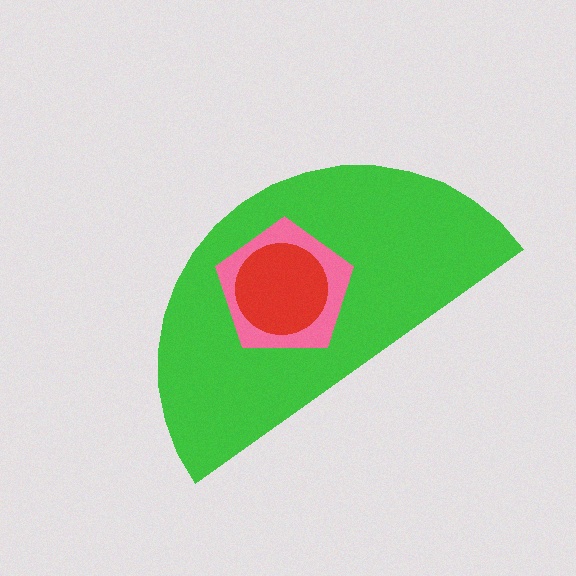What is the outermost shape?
The green semicircle.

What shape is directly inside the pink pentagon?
The red circle.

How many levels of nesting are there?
3.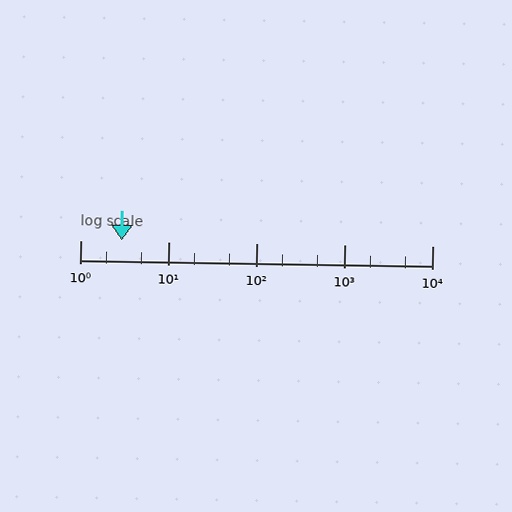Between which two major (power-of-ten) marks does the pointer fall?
The pointer is between 1 and 10.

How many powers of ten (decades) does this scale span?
The scale spans 4 decades, from 1 to 10000.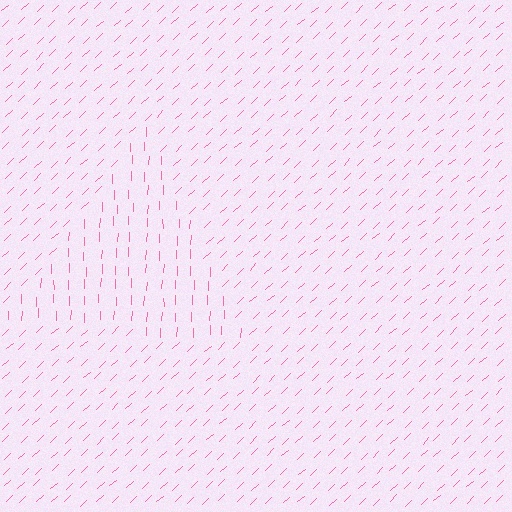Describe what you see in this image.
The image is filled with small pink line segments. A triangle region in the image has lines oriented differently from the surrounding lines, creating a visible texture boundary.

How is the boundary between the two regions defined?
The boundary is defined purely by a change in line orientation (approximately 45 degrees difference). All lines are the same color and thickness.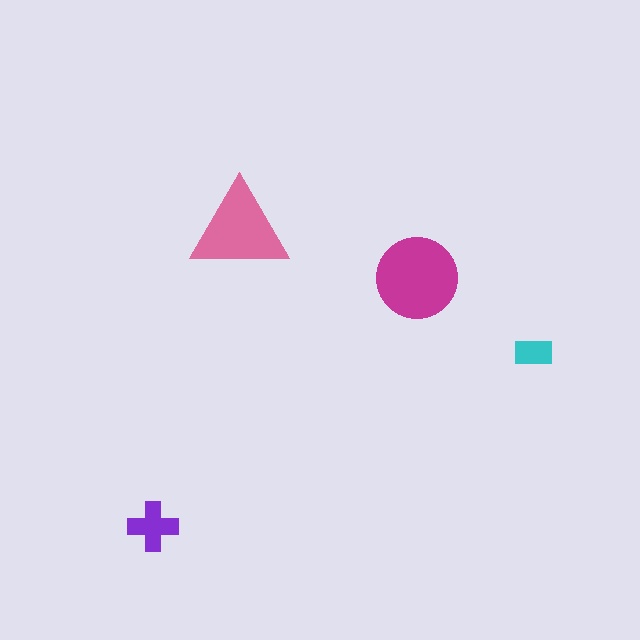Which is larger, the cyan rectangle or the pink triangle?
The pink triangle.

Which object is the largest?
The magenta circle.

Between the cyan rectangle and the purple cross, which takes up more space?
The purple cross.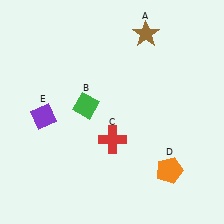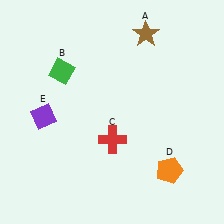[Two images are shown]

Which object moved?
The green diamond (B) moved up.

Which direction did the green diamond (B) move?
The green diamond (B) moved up.